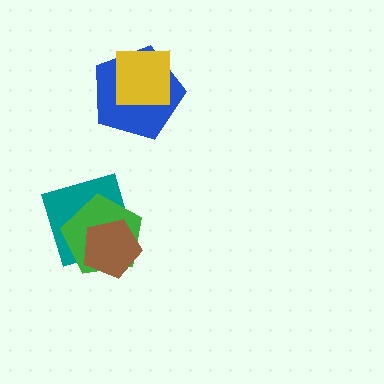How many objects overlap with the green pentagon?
2 objects overlap with the green pentagon.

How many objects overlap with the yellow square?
1 object overlaps with the yellow square.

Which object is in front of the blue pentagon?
The yellow square is in front of the blue pentagon.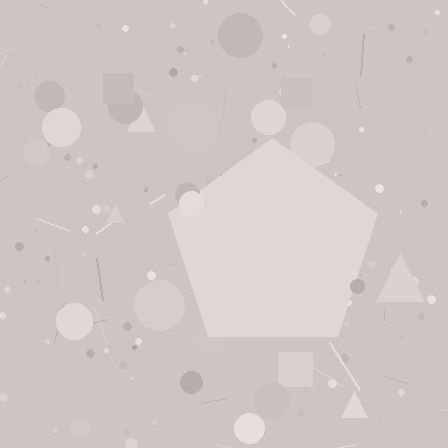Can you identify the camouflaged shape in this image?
The camouflaged shape is a pentagon.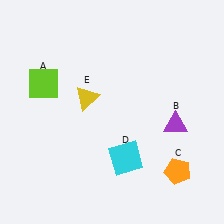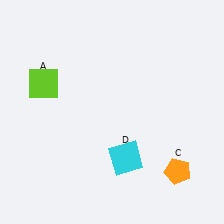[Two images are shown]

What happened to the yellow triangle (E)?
The yellow triangle (E) was removed in Image 2. It was in the top-left area of Image 1.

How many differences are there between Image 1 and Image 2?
There are 2 differences between the two images.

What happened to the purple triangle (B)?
The purple triangle (B) was removed in Image 2. It was in the bottom-right area of Image 1.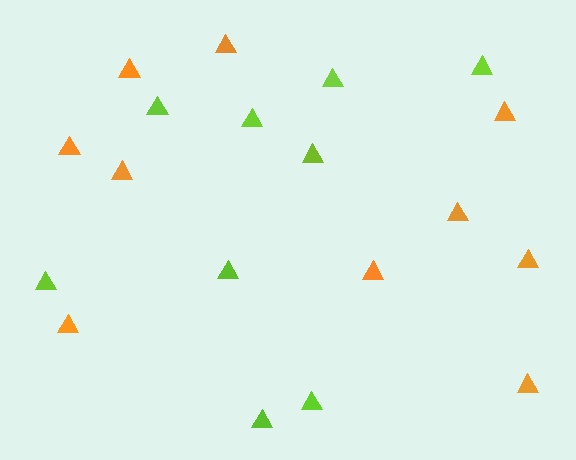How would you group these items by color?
There are 2 groups: one group of orange triangles (10) and one group of lime triangles (9).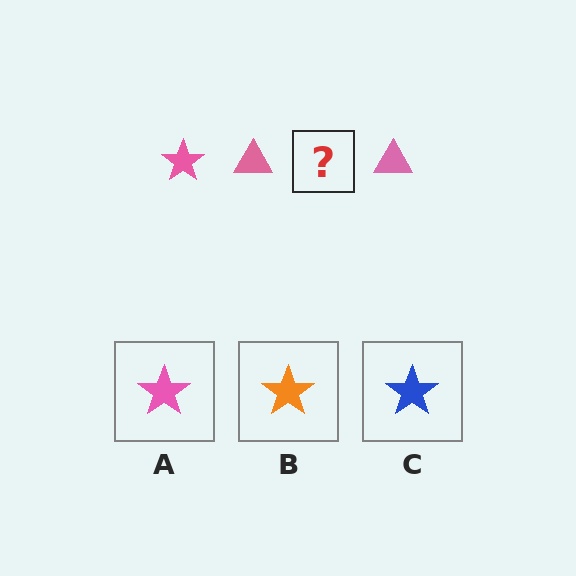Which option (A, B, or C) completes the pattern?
A.